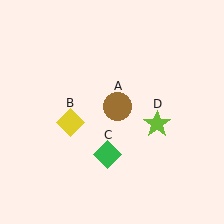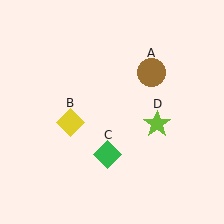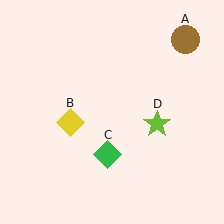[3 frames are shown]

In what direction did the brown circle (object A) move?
The brown circle (object A) moved up and to the right.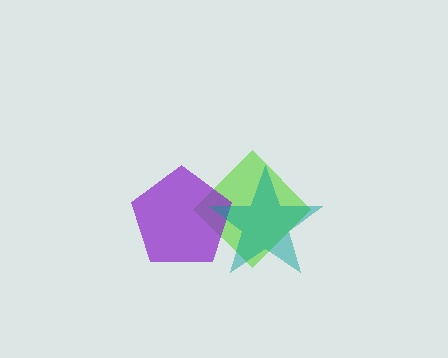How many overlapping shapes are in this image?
There are 3 overlapping shapes in the image.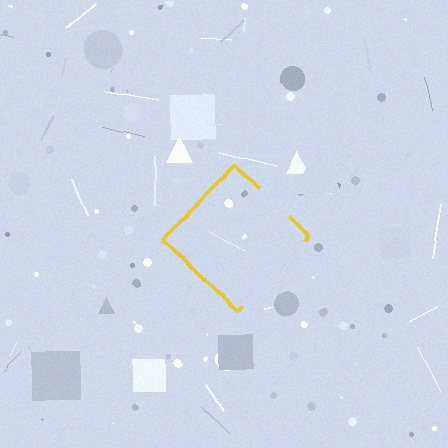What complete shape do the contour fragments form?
The contour fragments form a diamond.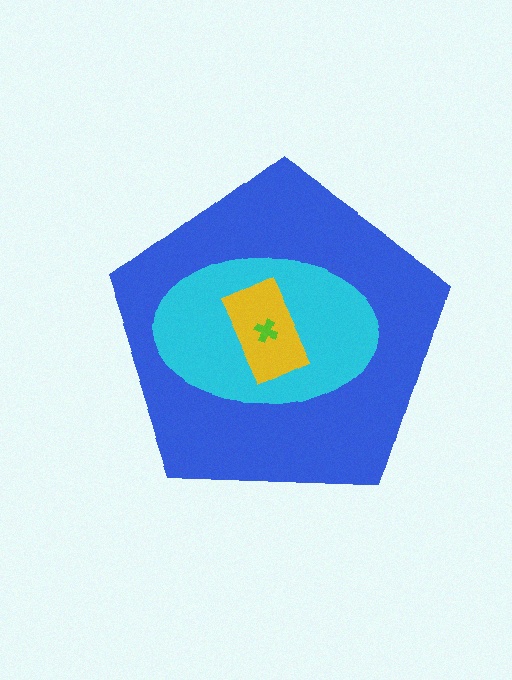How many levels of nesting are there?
4.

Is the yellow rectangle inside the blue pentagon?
Yes.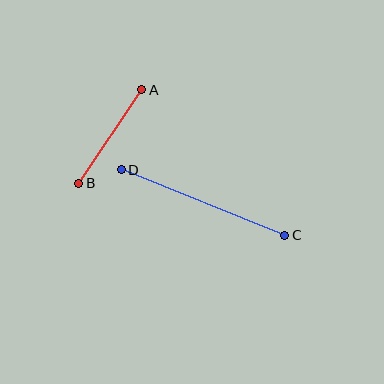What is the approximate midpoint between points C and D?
The midpoint is at approximately (203, 203) pixels.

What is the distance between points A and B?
The distance is approximately 113 pixels.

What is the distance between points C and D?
The distance is approximately 176 pixels.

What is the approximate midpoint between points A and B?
The midpoint is at approximately (110, 137) pixels.